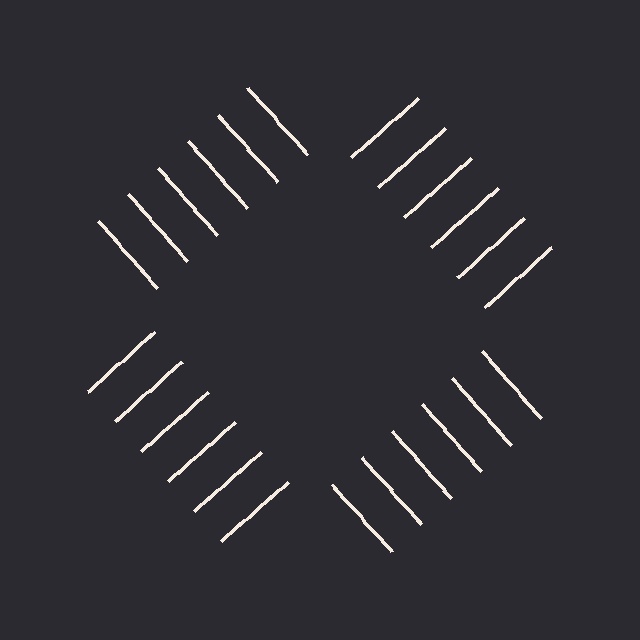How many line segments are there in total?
24 — 6 along each of the 4 edges.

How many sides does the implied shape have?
4 sides — the line-ends trace a square.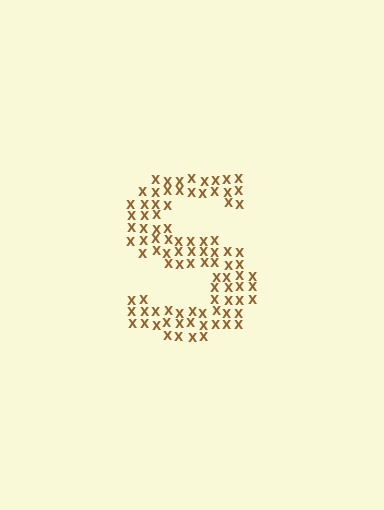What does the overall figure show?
The overall figure shows the letter S.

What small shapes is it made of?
It is made of small letter X's.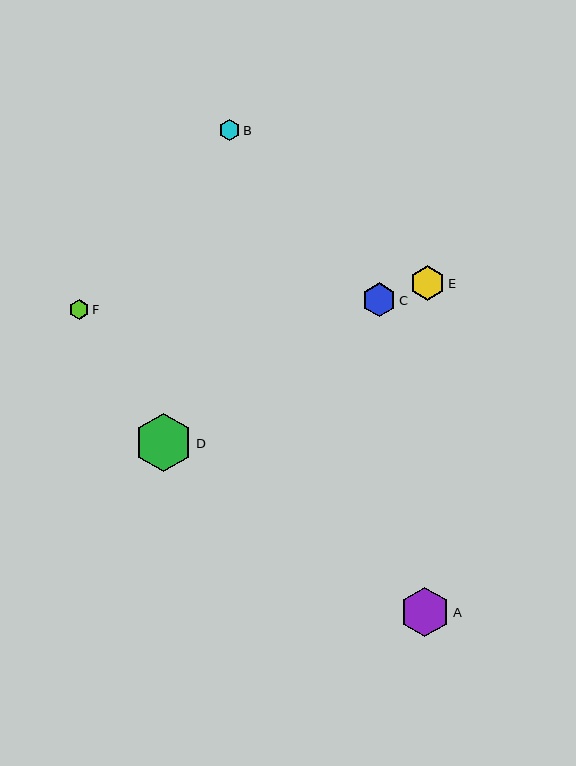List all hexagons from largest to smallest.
From largest to smallest: D, A, E, C, B, F.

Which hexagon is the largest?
Hexagon D is the largest with a size of approximately 59 pixels.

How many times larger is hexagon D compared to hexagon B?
Hexagon D is approximately 2.8 times the size of hexagon B.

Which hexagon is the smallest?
Hexagon F is the smallest with a size of approximately 21 pixels.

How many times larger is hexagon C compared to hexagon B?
Hexagon C is approximately 1.6 times the size of hexagon B.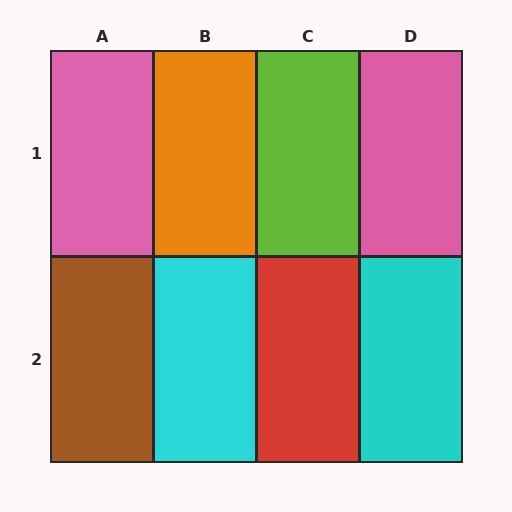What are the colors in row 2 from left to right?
Brown, cyan, red, cyan.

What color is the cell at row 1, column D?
Pink.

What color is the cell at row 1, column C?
Lime.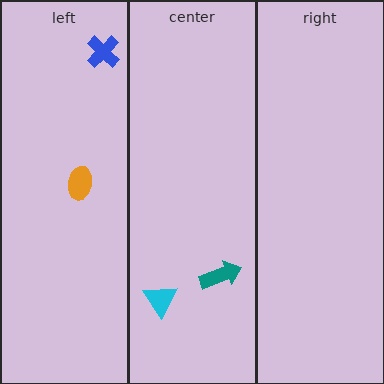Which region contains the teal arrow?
The center region.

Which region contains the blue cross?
The left region.